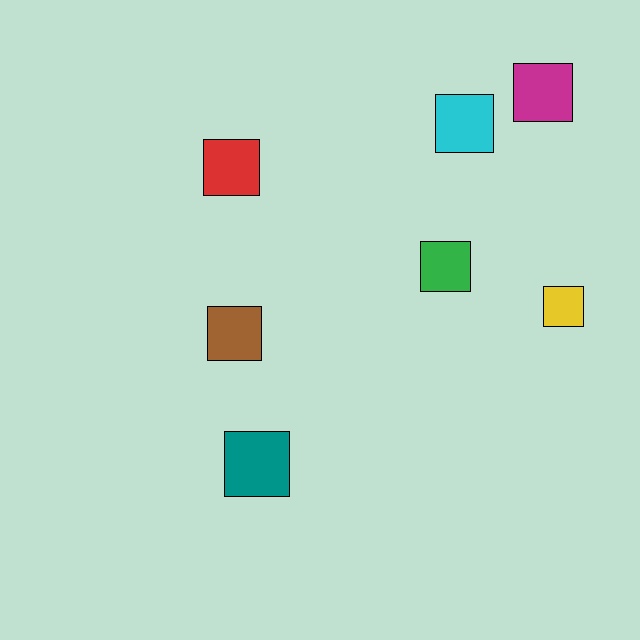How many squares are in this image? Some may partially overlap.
There are 7 squares.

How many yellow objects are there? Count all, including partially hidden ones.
There is 1 yellow object.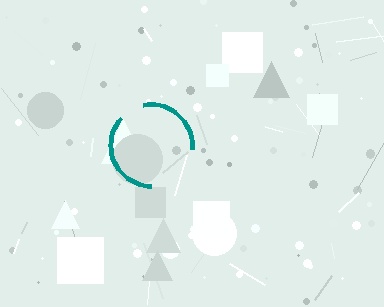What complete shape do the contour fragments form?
The contour fragments form a circle.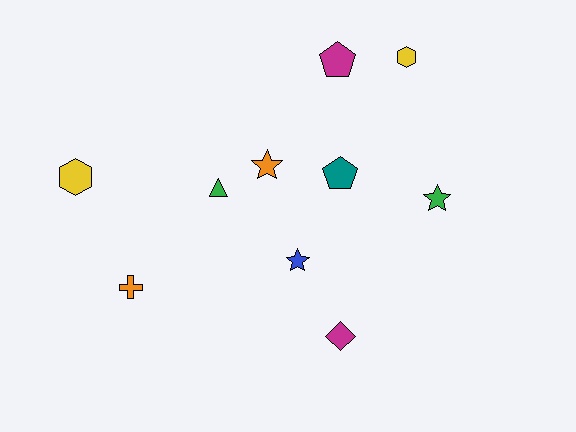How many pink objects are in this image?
There are no pink objects.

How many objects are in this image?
There are 10 objects.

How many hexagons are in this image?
There are 2 hexagons.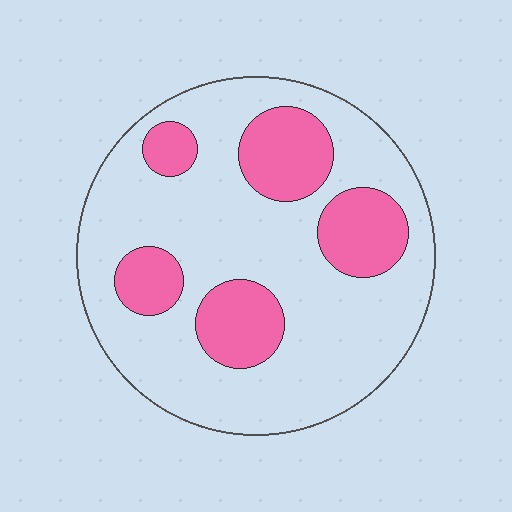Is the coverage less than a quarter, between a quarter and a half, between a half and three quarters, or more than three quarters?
Between a quarter and a half.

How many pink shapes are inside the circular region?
5.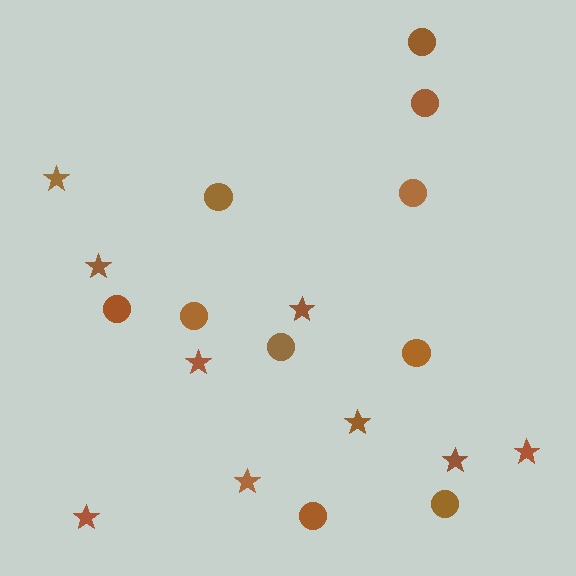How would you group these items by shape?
There are 2 groups: one group of circles (10) and one group of stars (9).